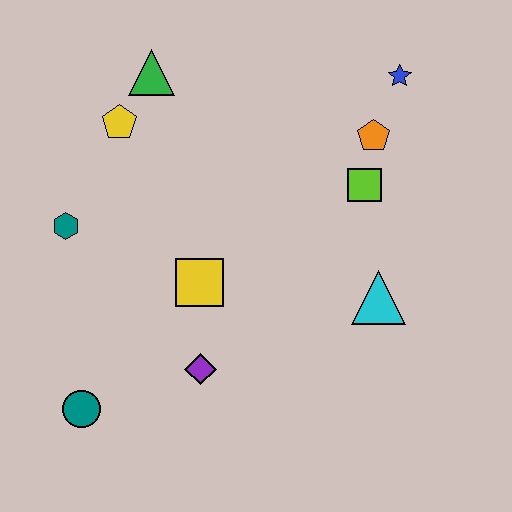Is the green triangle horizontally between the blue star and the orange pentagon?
No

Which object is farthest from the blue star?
The teal circle is farthest from the blue star.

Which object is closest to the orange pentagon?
The lime square is closest to the orange pentagon.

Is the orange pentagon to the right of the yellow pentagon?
Yes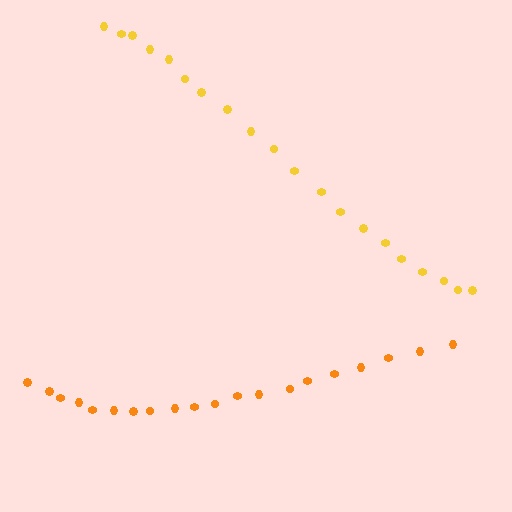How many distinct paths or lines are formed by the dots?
There are 2 distinct paths.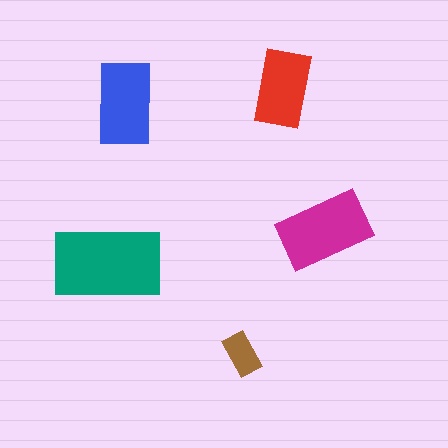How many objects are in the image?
There are 5 objects in the image.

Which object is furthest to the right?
The magenta rectangle is rightmost.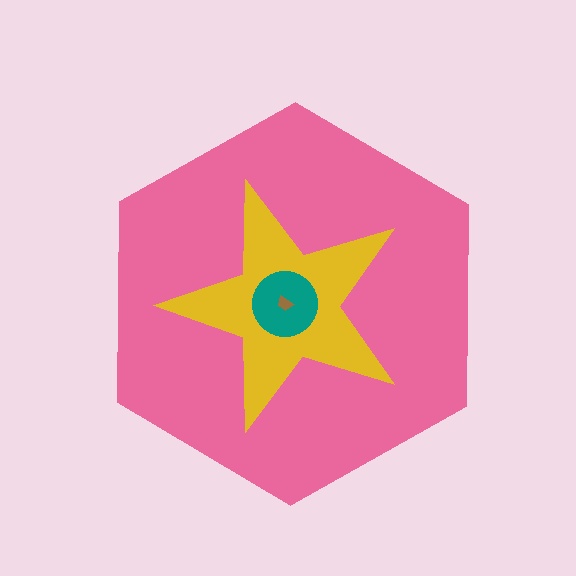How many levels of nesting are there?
4.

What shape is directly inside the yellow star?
The teal circle.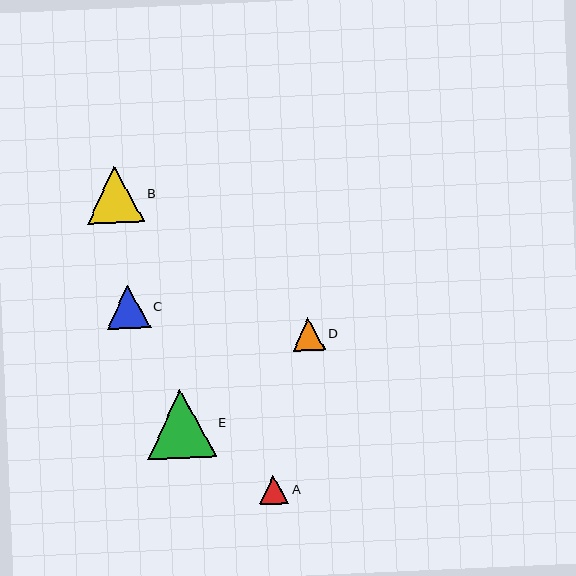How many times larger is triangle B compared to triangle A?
Triangle B is approximately 1.9 times the size of triangle A.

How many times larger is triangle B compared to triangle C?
Triangle B is approximately 1.3 times the size of triangle C.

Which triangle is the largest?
Triangle E is the largest with a size of approximately 68 pixels.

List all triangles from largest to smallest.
From largest to smallest: E, B, C, D, A.